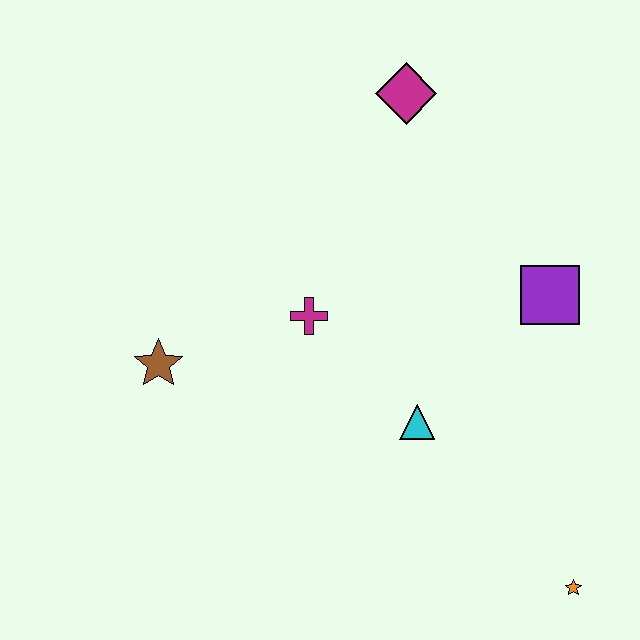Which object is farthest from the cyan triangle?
The magenta diamond is farthest from the cyan triangle.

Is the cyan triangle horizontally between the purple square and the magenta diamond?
Yes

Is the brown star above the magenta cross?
No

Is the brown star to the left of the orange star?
Yes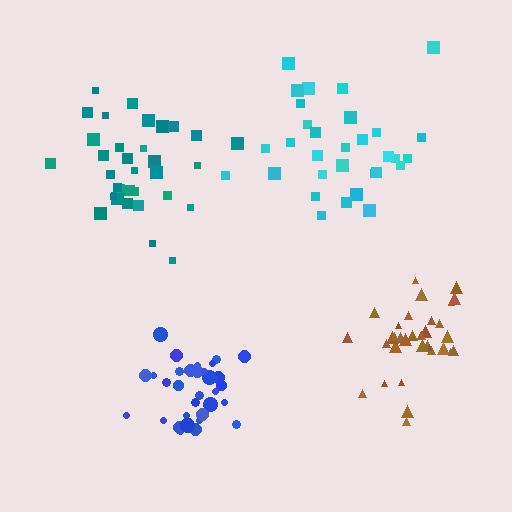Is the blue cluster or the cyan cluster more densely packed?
Blue.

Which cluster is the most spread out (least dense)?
Cyan.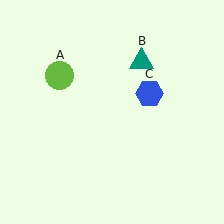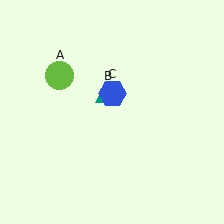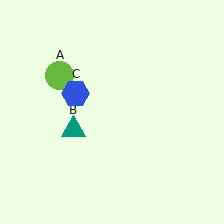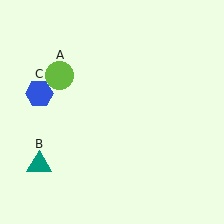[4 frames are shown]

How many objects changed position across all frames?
2 objects changed position: teal triangle (object B), blue hexagon (object C).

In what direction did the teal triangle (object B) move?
The teal triangle (object B) moved down and to the left.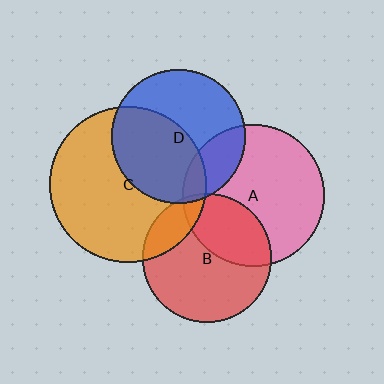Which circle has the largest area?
Circle C (orange).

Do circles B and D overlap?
Yes.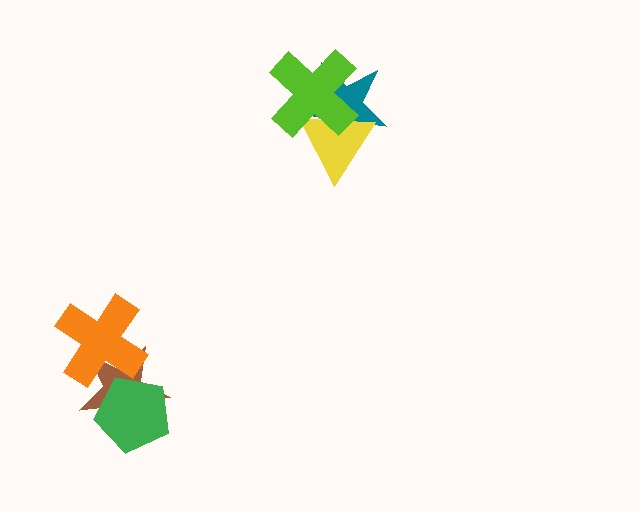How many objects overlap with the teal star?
2 objects overlap with the teal star.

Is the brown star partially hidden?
Yes, it is partially covered by another shape.